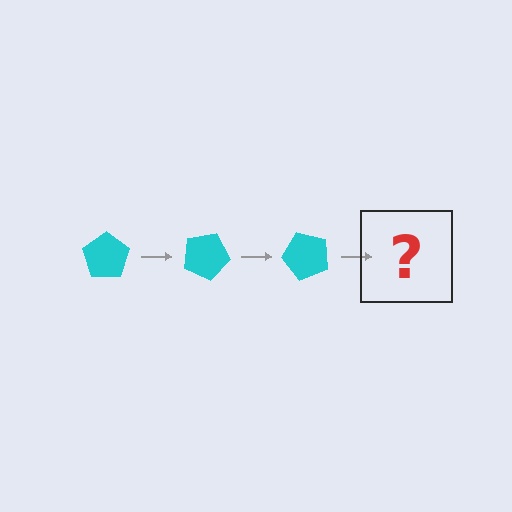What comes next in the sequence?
The next element should be a cyan pentagon rotated 75 degrees.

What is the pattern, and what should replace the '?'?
The pattern is that the pentagon rotates 25 degrees each step. The '?' should be a cyan pentagon rotated 75 degrees.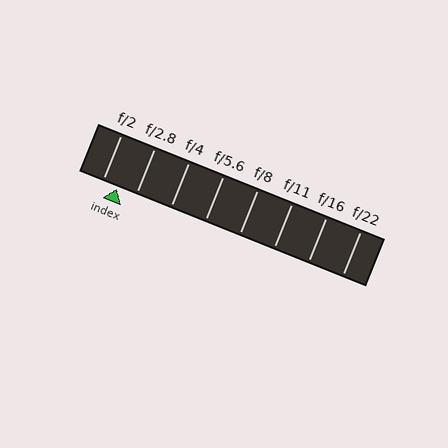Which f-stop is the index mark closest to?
The index mark is closest to f/2.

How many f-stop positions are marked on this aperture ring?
There are 8 f-stop positions marked.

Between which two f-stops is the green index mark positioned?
The index mark is between f/2 and f/2.8.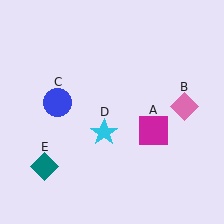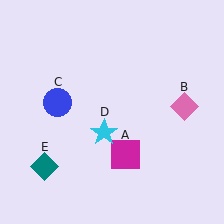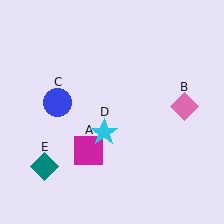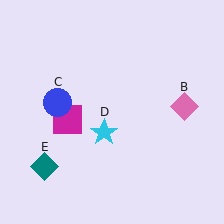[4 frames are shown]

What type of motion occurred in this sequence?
The magenta square (object A) rotated clockwise around the center of the scene.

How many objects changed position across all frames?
1 object changed position: magenta square (object A).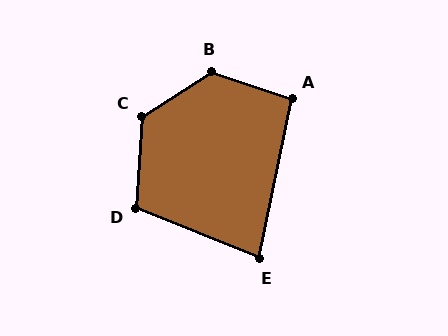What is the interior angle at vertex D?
Approximately 108 degrees (obtuse).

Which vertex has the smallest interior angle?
E, at approximately 80 degrees.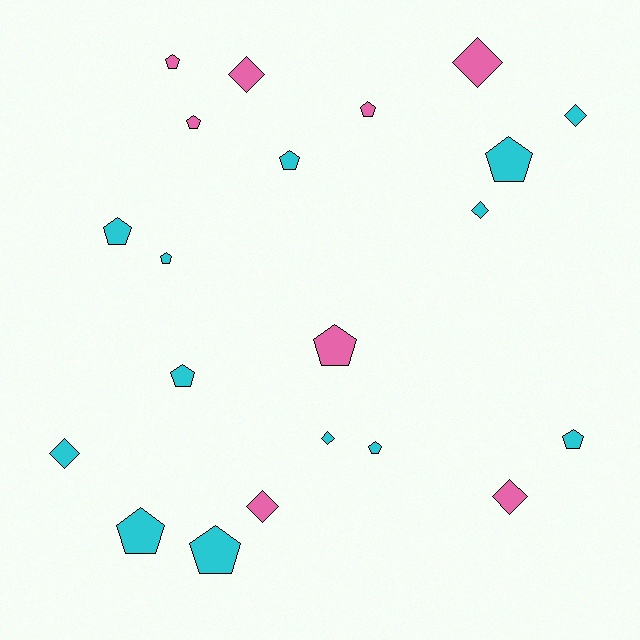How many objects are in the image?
There are 21 objects.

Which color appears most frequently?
Cyan, with 13 objects.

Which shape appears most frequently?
Pentagon, with 13 objects.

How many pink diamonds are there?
There are 4 pink diamonds.